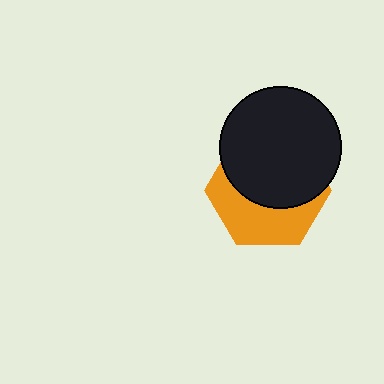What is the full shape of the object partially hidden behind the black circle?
The partially hidden object is an orange hexagon.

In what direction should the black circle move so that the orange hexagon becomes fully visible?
The black circle should move up. That is the shortest direction to clear the overlap and leave the orange hexagon fully visible.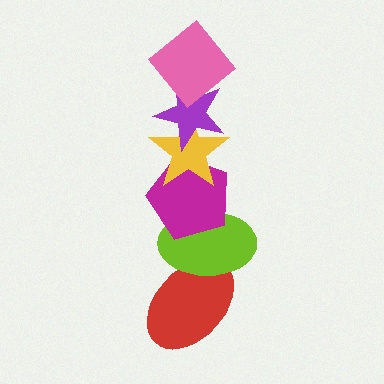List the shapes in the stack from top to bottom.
From top to bottom: the pink diamond, the purple star, the yellow star, the magenta pentagon, the lime ellipse, the red ellipse.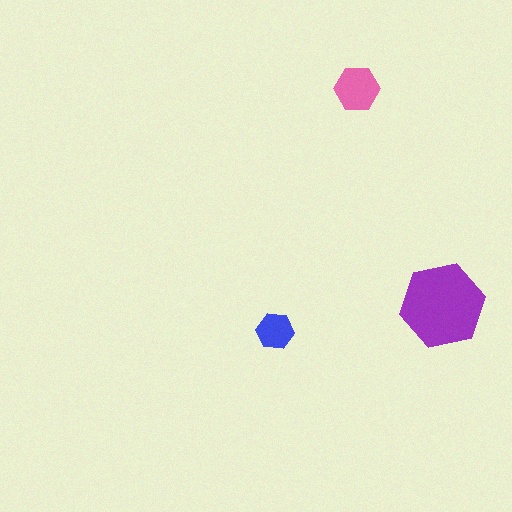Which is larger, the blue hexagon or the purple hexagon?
The purple one.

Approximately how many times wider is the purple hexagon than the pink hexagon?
About 2 times wider.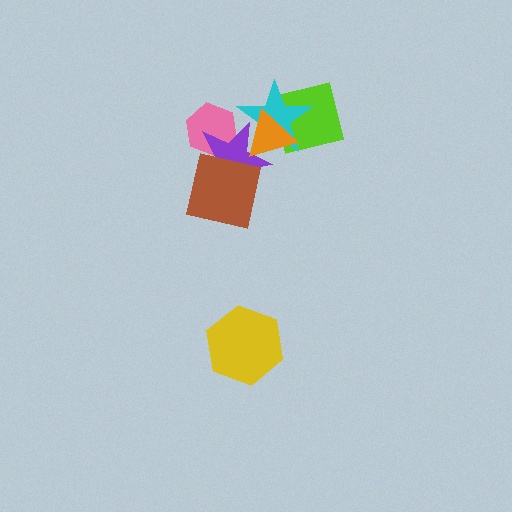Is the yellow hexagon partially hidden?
No, no other shape covers it.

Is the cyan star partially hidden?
Yes, it is partially covered by another shape.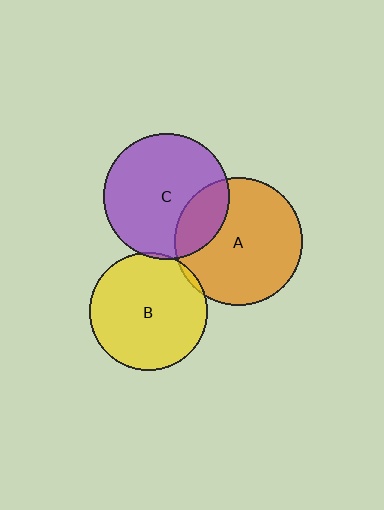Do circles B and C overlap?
Yes.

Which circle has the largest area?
Circle A (orange).